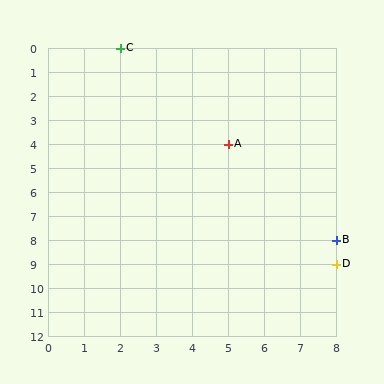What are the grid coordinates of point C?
Point C is at grid coordinates (2, 0).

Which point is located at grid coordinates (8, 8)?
Point B is at (8, 8).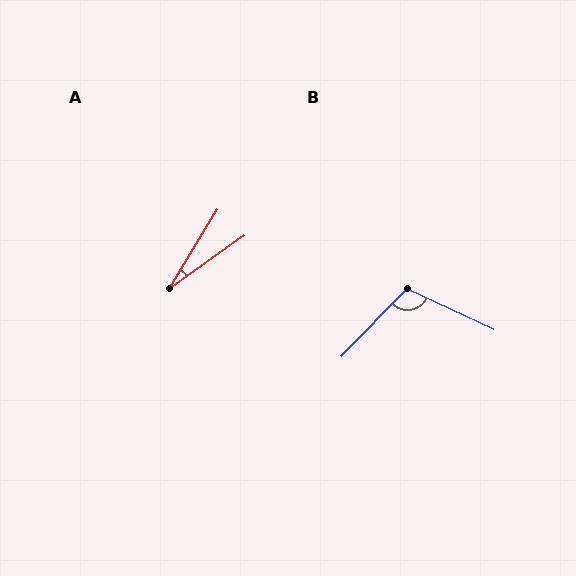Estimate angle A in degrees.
Approximately 23 degrees.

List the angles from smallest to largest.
A (23°), B (109°).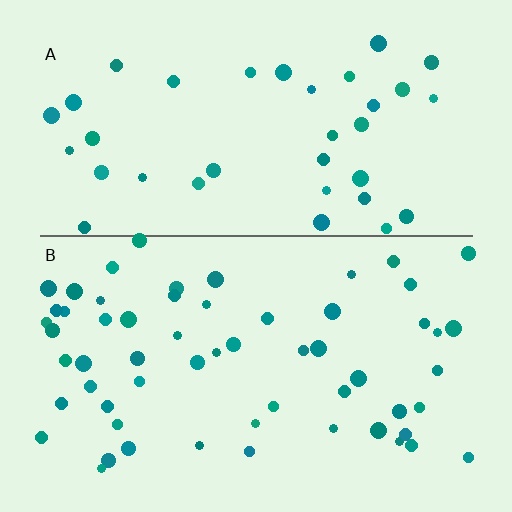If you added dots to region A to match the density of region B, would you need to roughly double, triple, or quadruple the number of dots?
Approximately double.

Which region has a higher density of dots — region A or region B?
B (the bottom).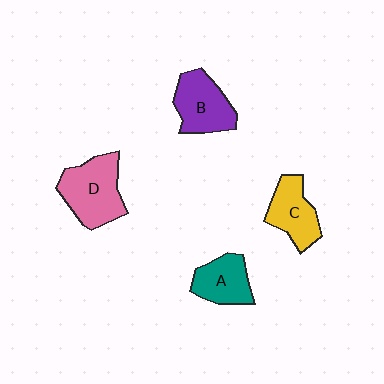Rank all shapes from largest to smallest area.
From largest to smallest: D (pink), B (purple), C (yellow), A (teal).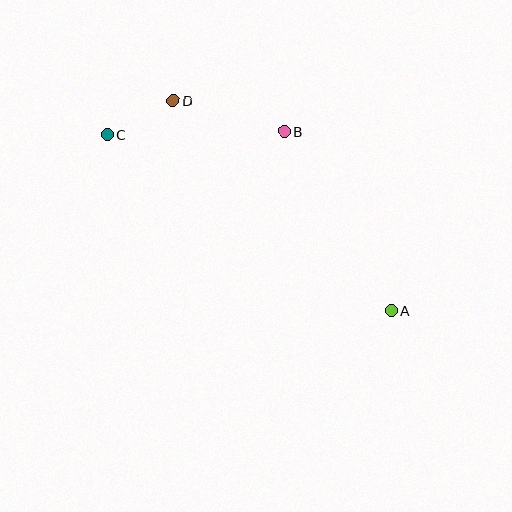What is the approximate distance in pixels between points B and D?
The distance between B and D is approximately 115 pixels.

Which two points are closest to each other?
Points C and D are closest to each other.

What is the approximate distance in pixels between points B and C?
The distance between B and C is approximately 177 pixels.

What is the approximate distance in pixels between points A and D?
The distance between A and D is approximately 303 pixels.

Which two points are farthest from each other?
Points A and C are farthest from each other.